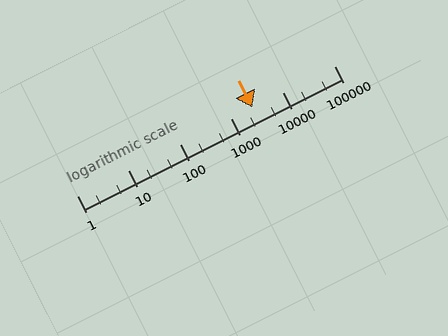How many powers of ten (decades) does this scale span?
The scale spans 5 decades, from 1 to 100000.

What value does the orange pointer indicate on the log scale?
The pointer indicates approximately 2600.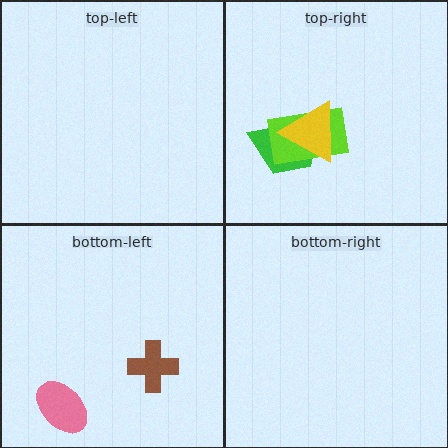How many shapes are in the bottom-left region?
2.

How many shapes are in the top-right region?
3.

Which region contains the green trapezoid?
The top-right region.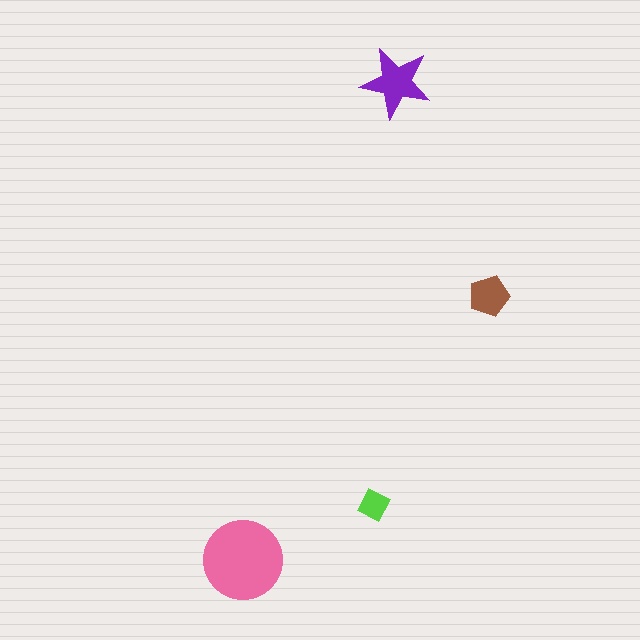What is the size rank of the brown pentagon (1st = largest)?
3rd.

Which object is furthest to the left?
The pink circle is leftmost.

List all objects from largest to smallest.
The pink circle, the purple star, the brown pentagon, the lime diamond.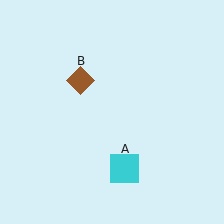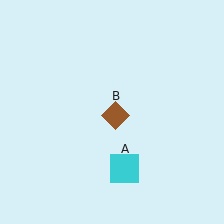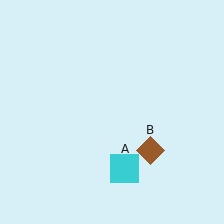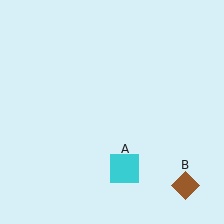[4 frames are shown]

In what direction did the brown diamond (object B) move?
The brown diamond (object B) moved down and to the right.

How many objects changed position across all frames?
1 object changed position: brown diamond (object B).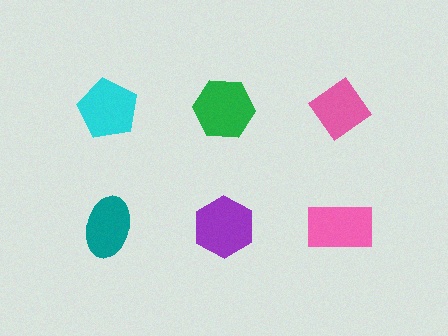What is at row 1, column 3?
A pink diamond.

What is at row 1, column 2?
A green hexagon.